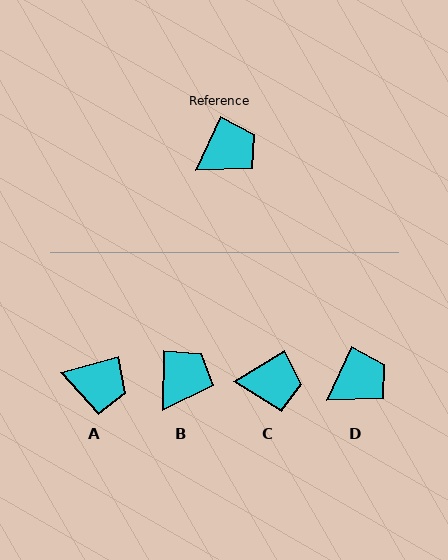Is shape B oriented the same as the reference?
No, it is off by about 24 degrees.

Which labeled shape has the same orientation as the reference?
D.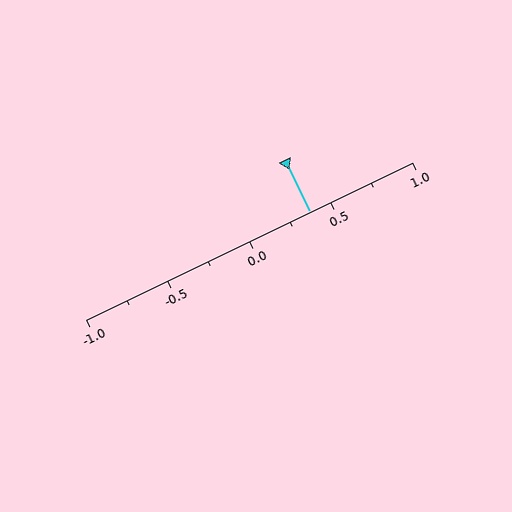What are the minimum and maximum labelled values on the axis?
The axis runs from -1.0 to 1.0.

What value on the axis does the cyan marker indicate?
The marker indicates approximately 0.38.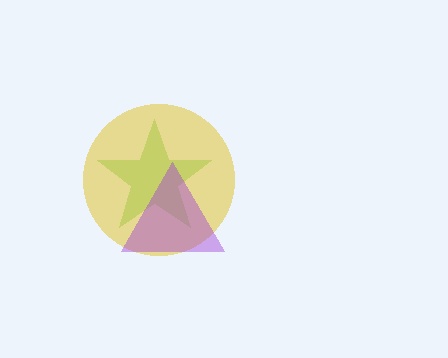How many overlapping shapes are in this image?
There are 3 overlapping shapes in the image.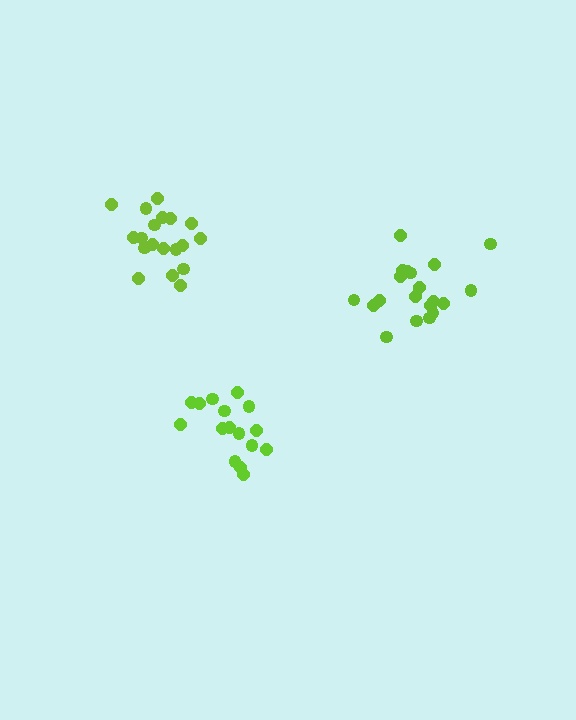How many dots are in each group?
Group 1: 19 dots, Group 2: 16 dots, Group 3: 20 dots (55 total).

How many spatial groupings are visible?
There are 3 spatial groupings.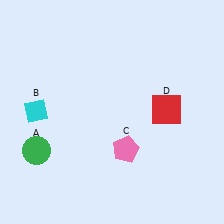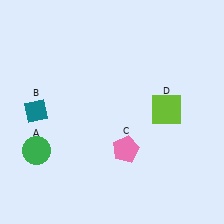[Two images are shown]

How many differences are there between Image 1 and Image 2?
There are 2 differences between the two images.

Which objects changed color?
B changed from cyan to teal. D changed from red to lime.